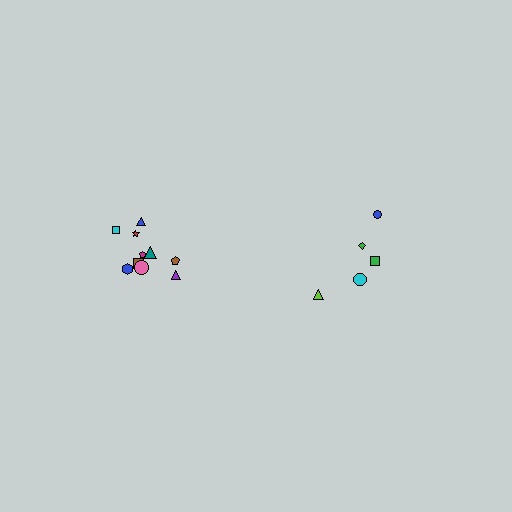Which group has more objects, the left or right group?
The left group.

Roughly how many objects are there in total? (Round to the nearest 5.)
Roughly 15 objects in total.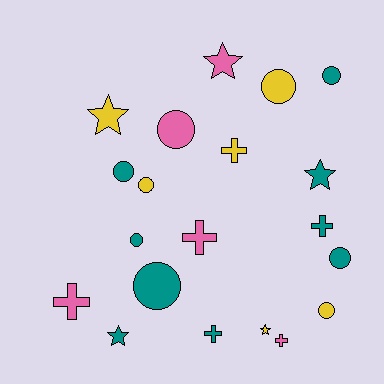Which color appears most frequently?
Teal, with 9 objects.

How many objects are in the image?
There are 20 objects.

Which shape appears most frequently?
Circle, with 9 objects.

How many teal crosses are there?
There are 2 teal crosses.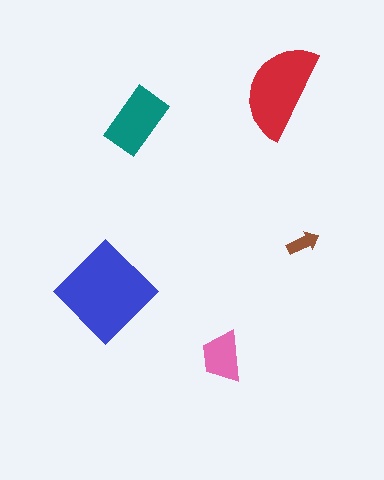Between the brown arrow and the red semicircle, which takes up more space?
The red semicircle.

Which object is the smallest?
The brown arrow.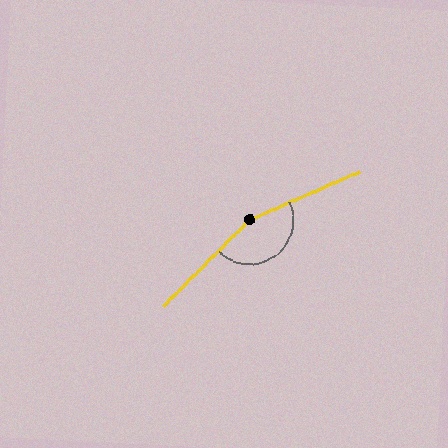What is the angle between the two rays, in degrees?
Approximately 159 degrees.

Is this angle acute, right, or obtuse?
It is obtuse.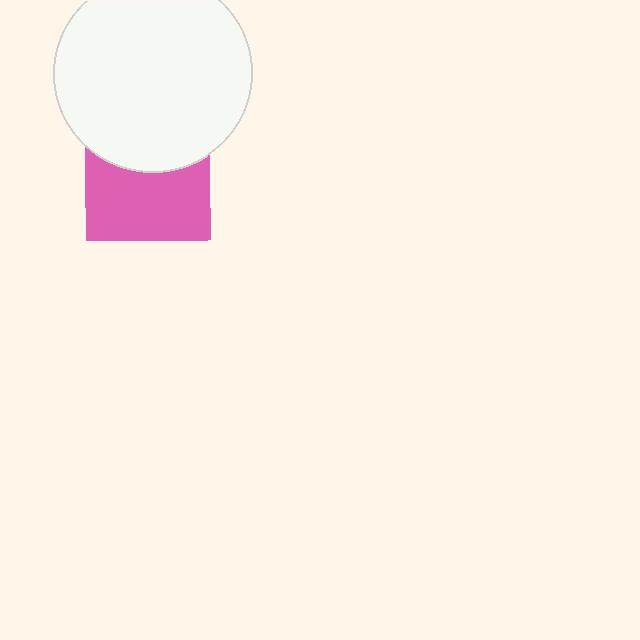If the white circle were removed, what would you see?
You would see the complete pink square.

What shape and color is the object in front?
The object in front is a white circle.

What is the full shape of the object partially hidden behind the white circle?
The partially hidden object is a pink square.